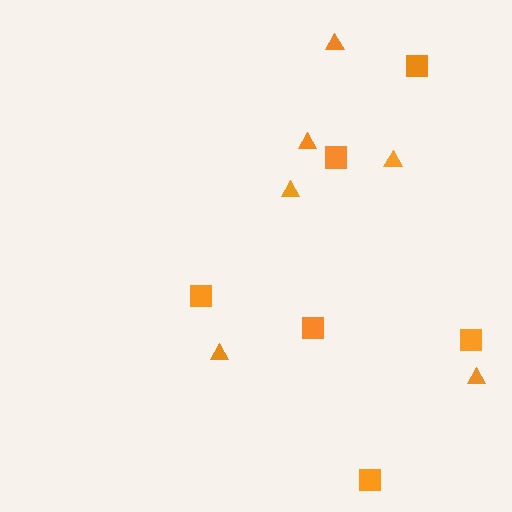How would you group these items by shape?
There are 2 groups: one group of squares (6) and one group of triangles (6).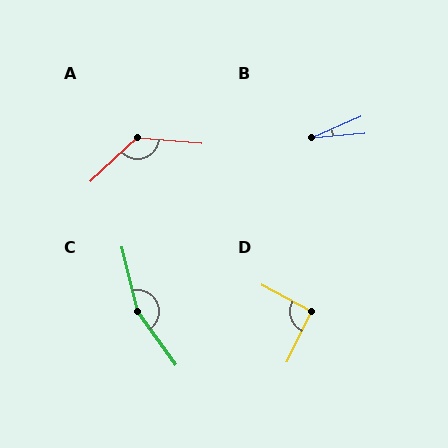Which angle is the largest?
C, at approximately 158 degrees.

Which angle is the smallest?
B, at approximately 18 degrees.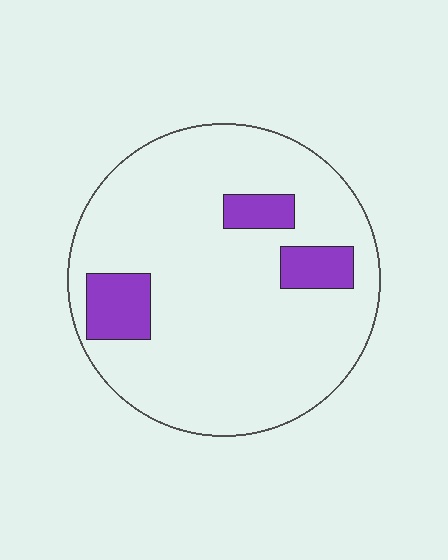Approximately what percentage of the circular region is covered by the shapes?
Approximately 15%.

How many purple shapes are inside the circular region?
3.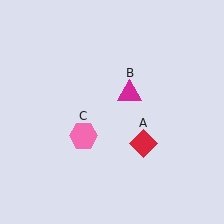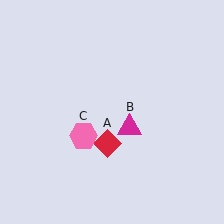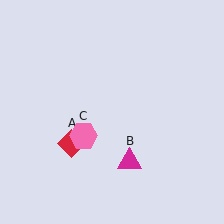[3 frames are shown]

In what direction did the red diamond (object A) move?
The red diamond (object A) moved left.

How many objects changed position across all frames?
2 objects changed position: red diamond (object A), magenta triangle (object B).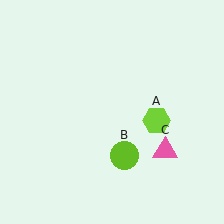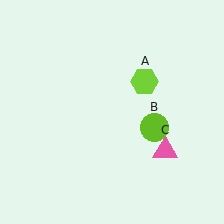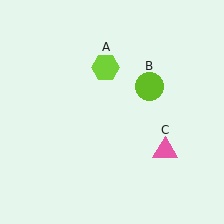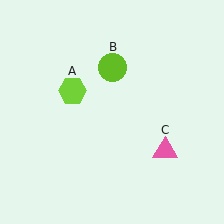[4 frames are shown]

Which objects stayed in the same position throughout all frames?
Pink triangle (object C) remained stationary.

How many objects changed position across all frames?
2 objects changed position: lime hexagon (object A), lime circle (object B).